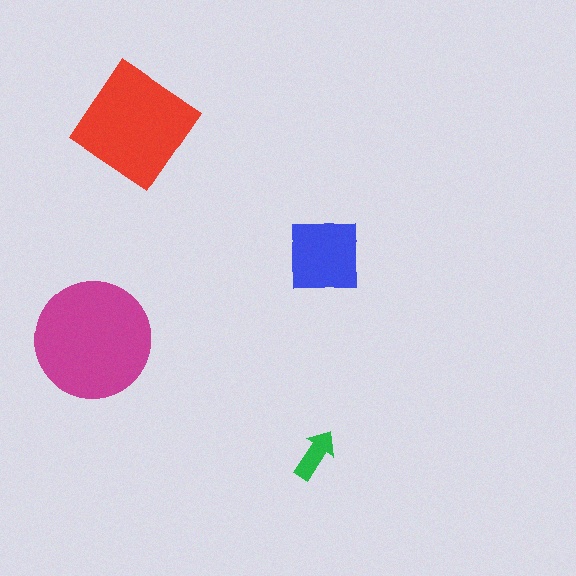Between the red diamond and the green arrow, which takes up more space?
The red diamond.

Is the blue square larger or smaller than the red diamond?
Smaller.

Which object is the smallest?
The green arrow.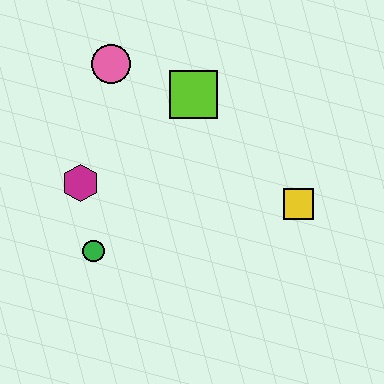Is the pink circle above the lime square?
Yes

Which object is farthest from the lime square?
The green circle is farthest from the lime square.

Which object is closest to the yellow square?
The lime square is closest to the yellow square.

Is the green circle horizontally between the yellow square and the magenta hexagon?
Yes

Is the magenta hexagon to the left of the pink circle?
Yes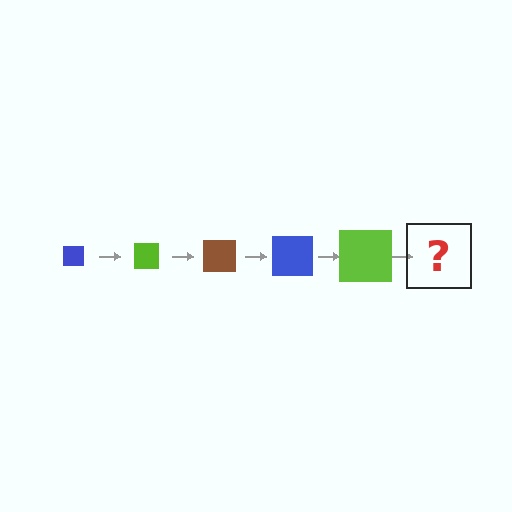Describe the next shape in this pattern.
It should be a brown square, larger than the previous one.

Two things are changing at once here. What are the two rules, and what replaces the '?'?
The two rules are that the square grows larger each step and the color cycles through blue, lime, and brown. The '?' should be a brown square, larger than the previous one.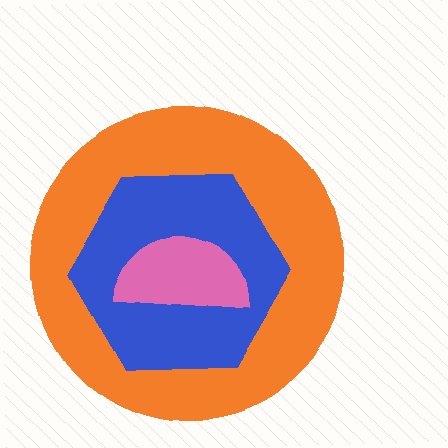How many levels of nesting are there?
3.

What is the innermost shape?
The pink semicircle.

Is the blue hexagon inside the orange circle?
Yes.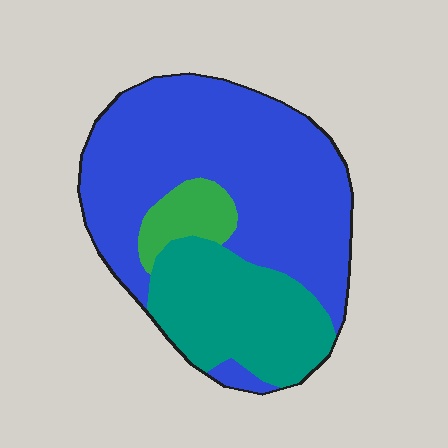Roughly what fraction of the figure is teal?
Teal takes up about one quarter (1/4) of the figure.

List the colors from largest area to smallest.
From largest to smallest: blue, teal, green.